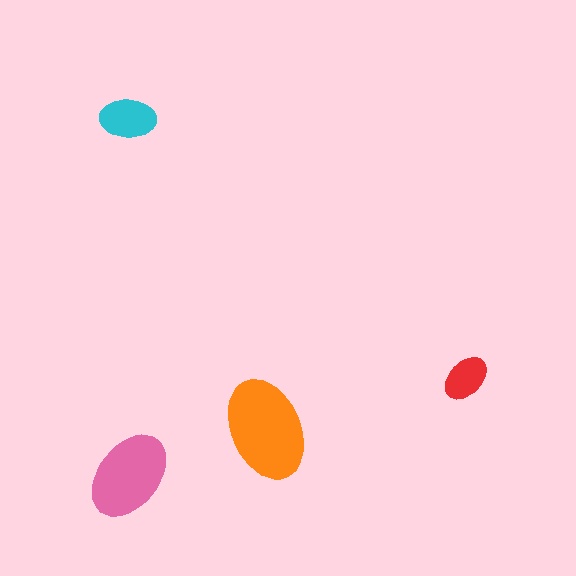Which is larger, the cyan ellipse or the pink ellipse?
The pink one.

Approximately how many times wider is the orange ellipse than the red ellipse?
About 2 times wider.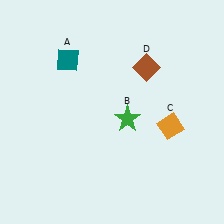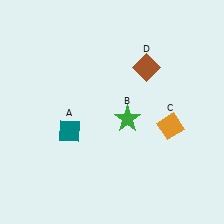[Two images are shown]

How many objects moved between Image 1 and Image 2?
1 object moved between the two images.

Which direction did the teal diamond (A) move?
The teal diamond (A) moved down.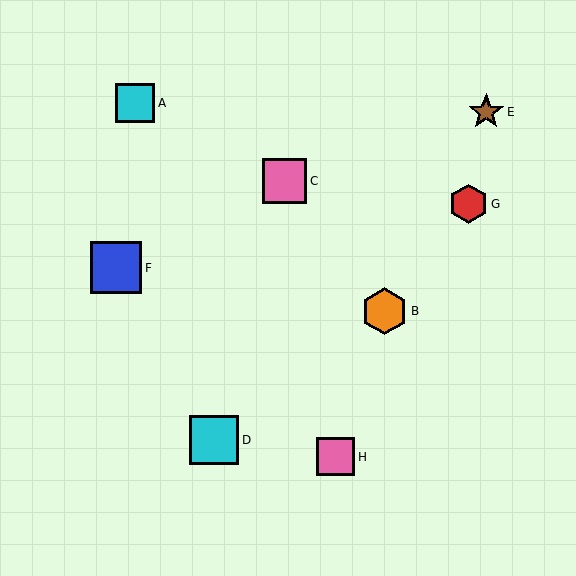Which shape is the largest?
The blue square (labeled F) is the largest.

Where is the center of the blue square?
The center of the blue square is at (116, 268).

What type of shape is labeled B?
Shape B is an orange hexagon.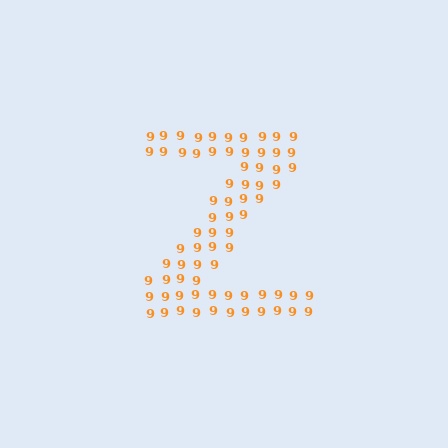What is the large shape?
The large shape is the letter Z.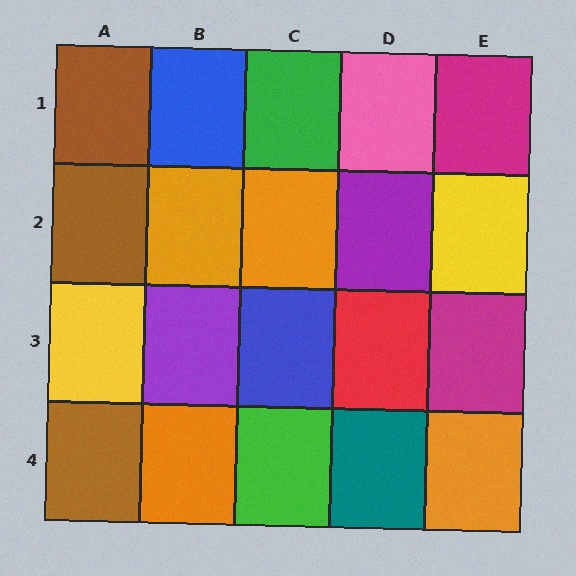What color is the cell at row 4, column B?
Orange.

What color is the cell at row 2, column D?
Purple.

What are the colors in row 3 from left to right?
Yellow, purple, blue, red, magenta.